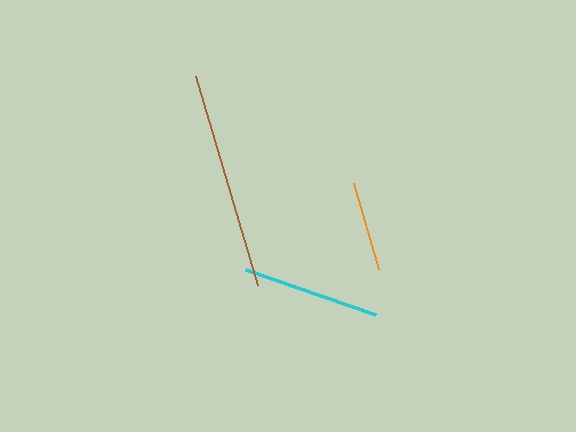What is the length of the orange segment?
The orange segment is approximately 90 pixels long.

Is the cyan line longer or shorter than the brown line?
The brown line is longer than the cyan line.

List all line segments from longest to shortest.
From longest to shortest: brown, cyan, orange.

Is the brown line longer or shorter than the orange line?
The brown line is longer than the orange line.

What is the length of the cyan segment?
The cyan segment is approximately 137 pixels long.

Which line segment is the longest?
The brown line is the longest at approximately 217 pixels.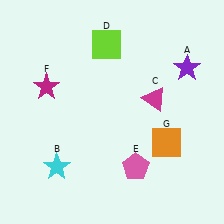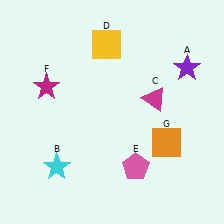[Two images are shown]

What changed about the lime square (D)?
In Image 1, D is lime. In Image 2, it changed to yellow.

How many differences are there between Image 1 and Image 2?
There is 1 difference between the two images.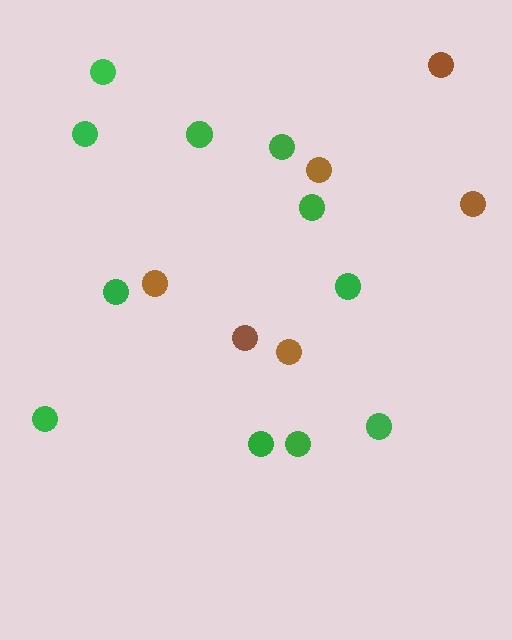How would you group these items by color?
There are 2 groups: one group of brown circles (6) and one group of green circles (11).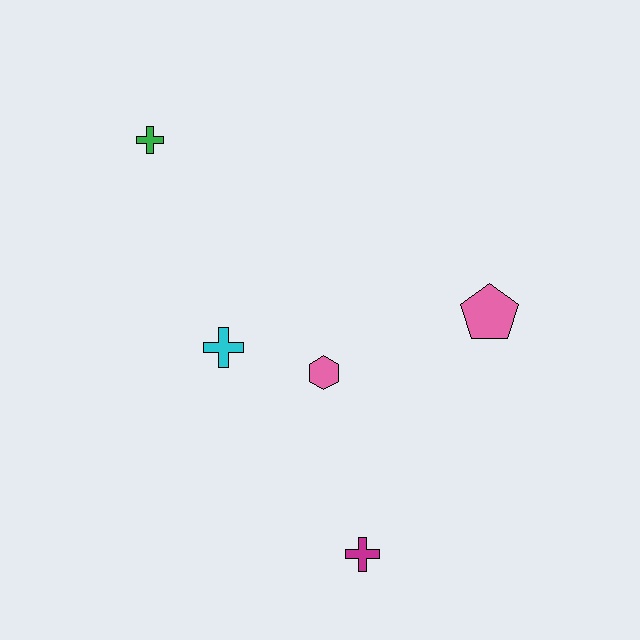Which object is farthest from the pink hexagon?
The green cross is farthest from the pink hexagon.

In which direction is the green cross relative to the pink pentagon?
The green cross is to the left of the pink pentagon.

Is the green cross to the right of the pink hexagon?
No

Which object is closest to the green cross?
The cyan cross is closest to the green cross.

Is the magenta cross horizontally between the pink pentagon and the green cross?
Yes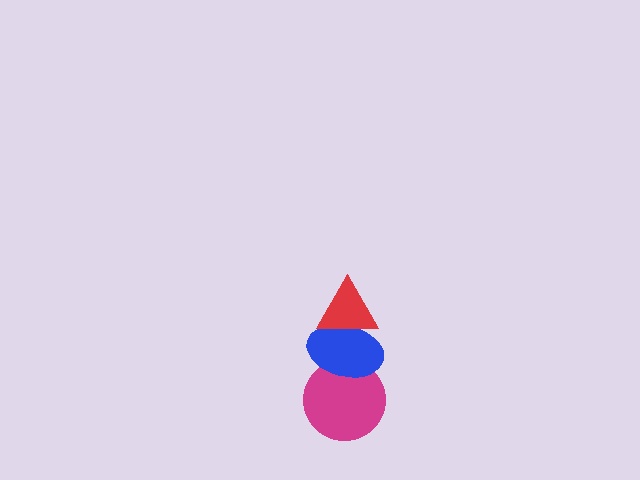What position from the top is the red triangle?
The red triangle is 1st from the top.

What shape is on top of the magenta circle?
The blue ellipse is on top of the magenta circle.